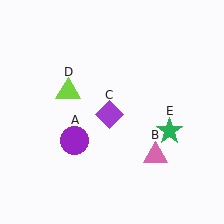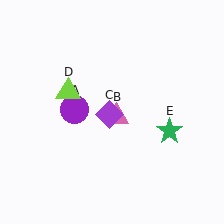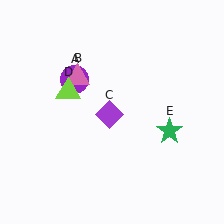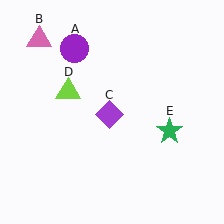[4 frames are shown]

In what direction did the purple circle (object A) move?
The purple circle (object A) moved up.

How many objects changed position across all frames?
2 objects changed position: purple circle (object A), pink triangle (object B).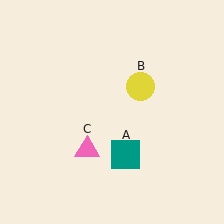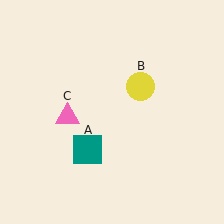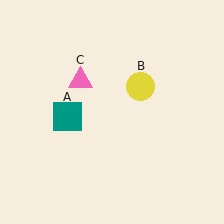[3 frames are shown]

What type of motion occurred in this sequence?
The teal square (object A), pink triangle (object C) rotated clockwise around the center of the scene.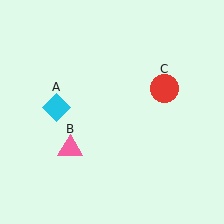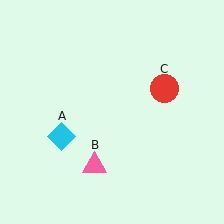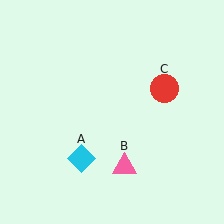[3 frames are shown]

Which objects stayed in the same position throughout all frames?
Red circle (object C) remained stationary.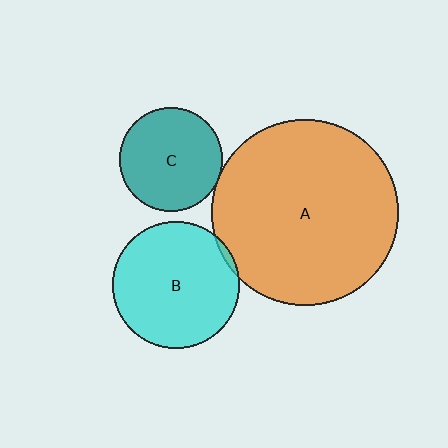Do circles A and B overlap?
Yes.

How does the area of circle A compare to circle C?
Approximately 3.3 times.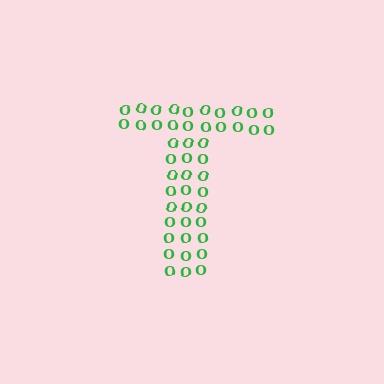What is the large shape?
The large shape is the letter T.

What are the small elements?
The small elements are letter O's.